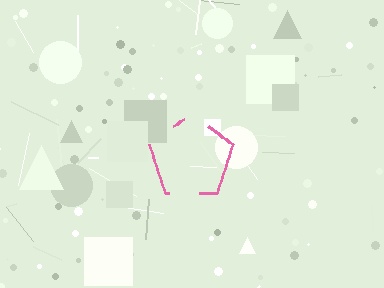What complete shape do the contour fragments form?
The contour fragments form a pentagon.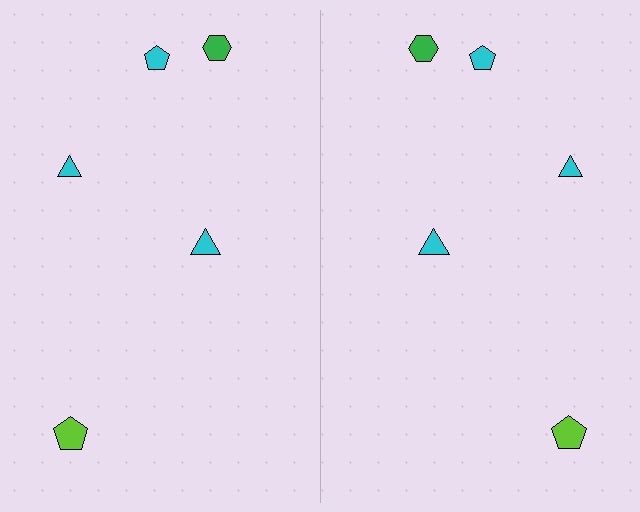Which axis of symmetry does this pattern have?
The pattern has a vertical axis of symmetry running through the center of the image.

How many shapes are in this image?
There are 10 shapes in this image.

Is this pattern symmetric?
Yes, this pattern has bilateral (reflection) symmetry.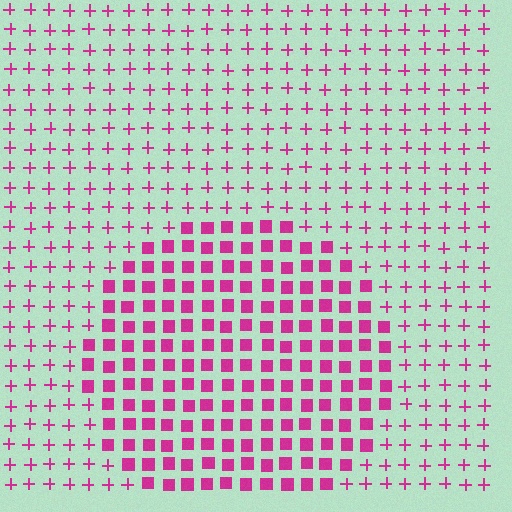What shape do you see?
I see a circle.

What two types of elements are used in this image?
The image uses squares inside the circle region and plus signs outside it.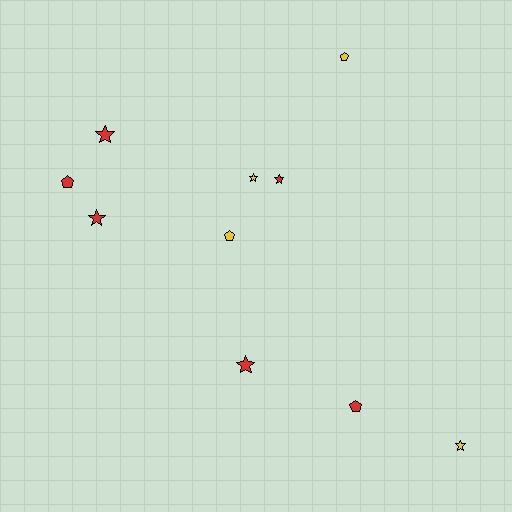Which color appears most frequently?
Red, with 6 objects.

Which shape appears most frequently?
Star, with 6 objects.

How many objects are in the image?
There are 10 objects.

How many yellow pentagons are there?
There are 2 yellow pentagons.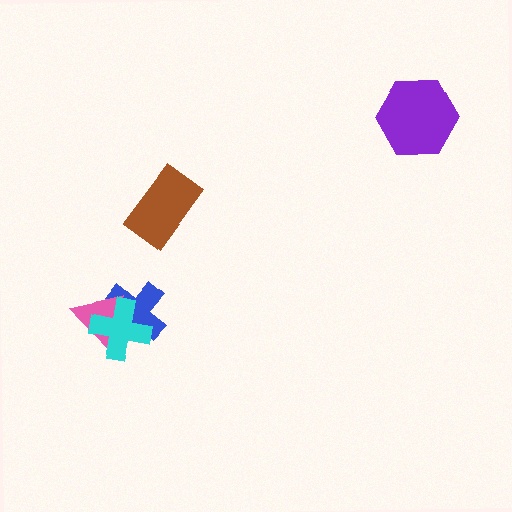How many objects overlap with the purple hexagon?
0 objects overlap with the purple hexagon.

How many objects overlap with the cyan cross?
2 objects overlap with the cyan cross.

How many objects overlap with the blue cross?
2 objects overlap with the blue cross.